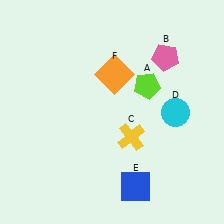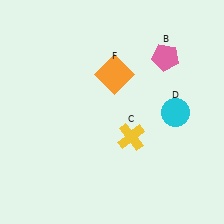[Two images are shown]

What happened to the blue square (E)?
The blue square (E) was removed in Image 2. It was in the bottom-right area of Image 1.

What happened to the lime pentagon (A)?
The lime pentagon (A) was removed in Image 2. It was in the top-right area of Image 1.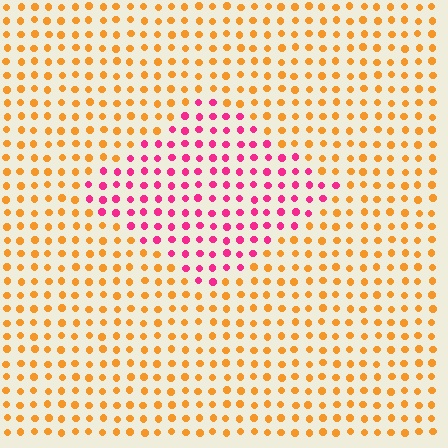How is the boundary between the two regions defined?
The boundary is defined purely by a slight shift in hue (about 62 degrees). Spacing, size, and orientation are identical on both sides.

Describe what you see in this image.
The image is filled with small orange elements in a uniform arrangement. A diamond-shaped region is visible where the elements are tinted to a slightly different hue, forming a subtle color boundary.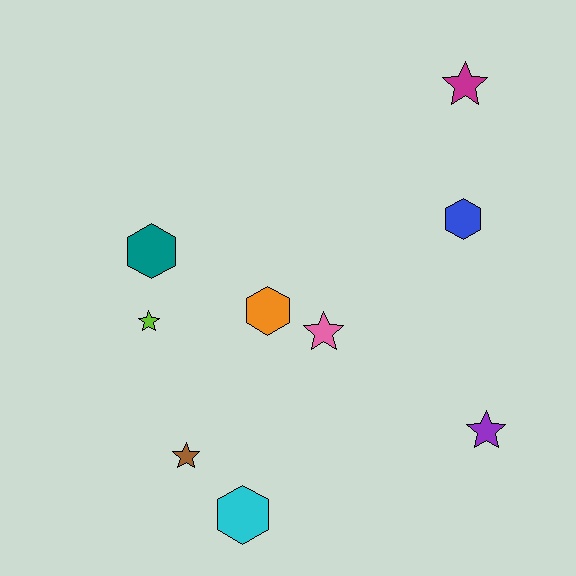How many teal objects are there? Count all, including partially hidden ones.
There is 1 teal object.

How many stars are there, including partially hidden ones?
There are 5 stars.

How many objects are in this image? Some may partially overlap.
There are 9 objects.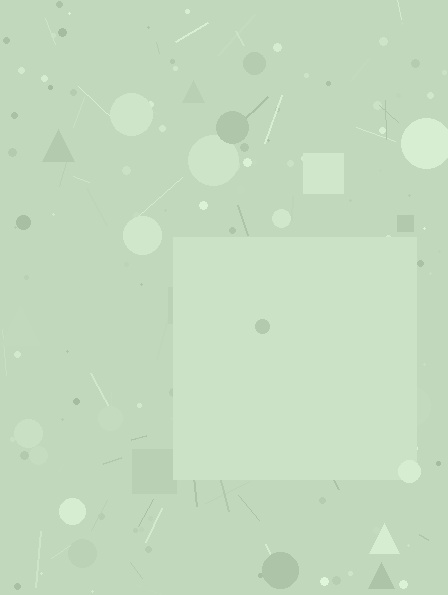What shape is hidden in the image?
A square is hidden in the image.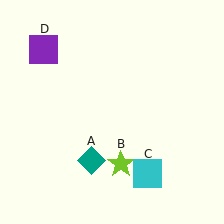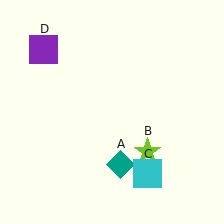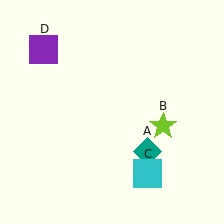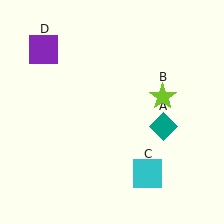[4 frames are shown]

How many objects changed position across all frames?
2 objects changed position: teal diamond (object A), lime star (object B).